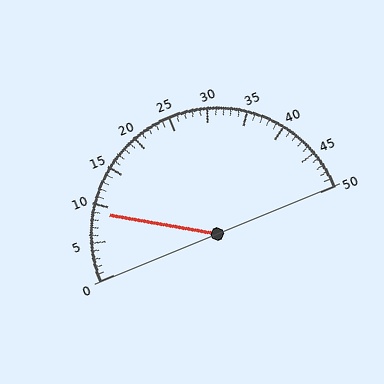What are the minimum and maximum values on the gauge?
The gauge ranges from 0 to 50.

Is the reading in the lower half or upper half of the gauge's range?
The reading is in the lower half of the range (0 to 50).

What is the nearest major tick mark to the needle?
The nearest major tick mark is 10.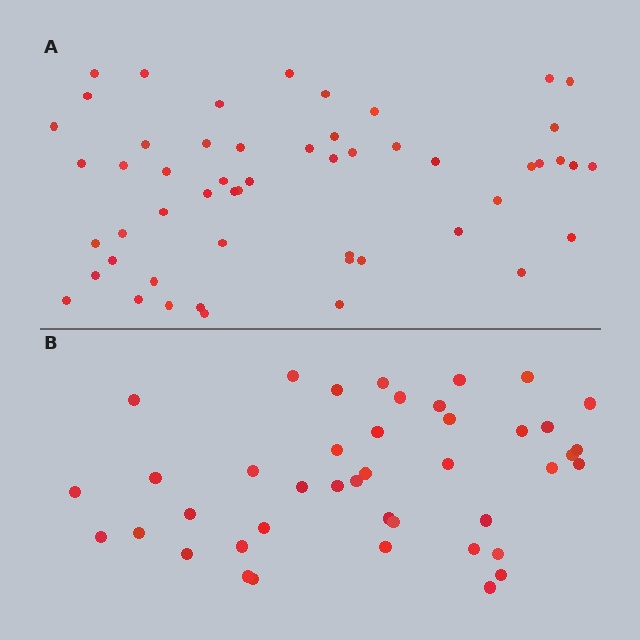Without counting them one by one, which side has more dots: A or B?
Region A (the top region) has more dots.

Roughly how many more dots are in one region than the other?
Region A has roughly 12 or so more dots than region B.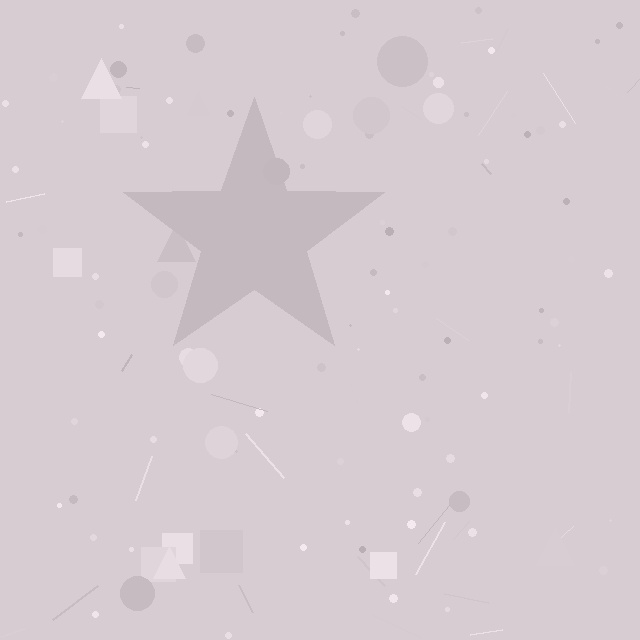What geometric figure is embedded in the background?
A star is embedded in the background.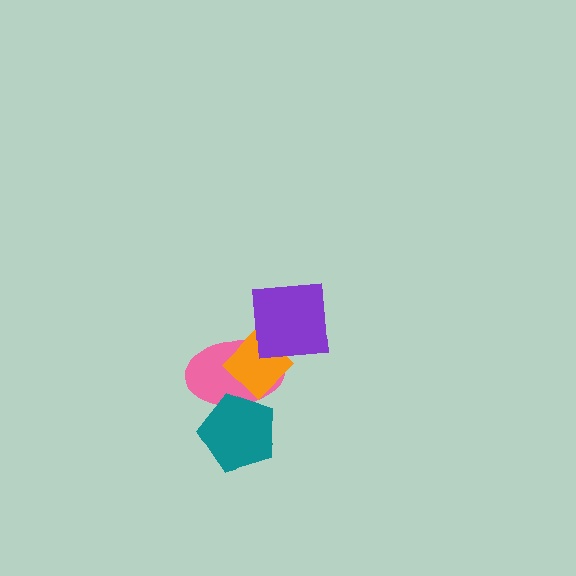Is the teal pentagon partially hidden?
No, no other shape covers it.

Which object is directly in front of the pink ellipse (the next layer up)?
The teal pentagon is directly in front of the pink ellipse.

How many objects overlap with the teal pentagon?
1 object overlaps with the teal pentagon.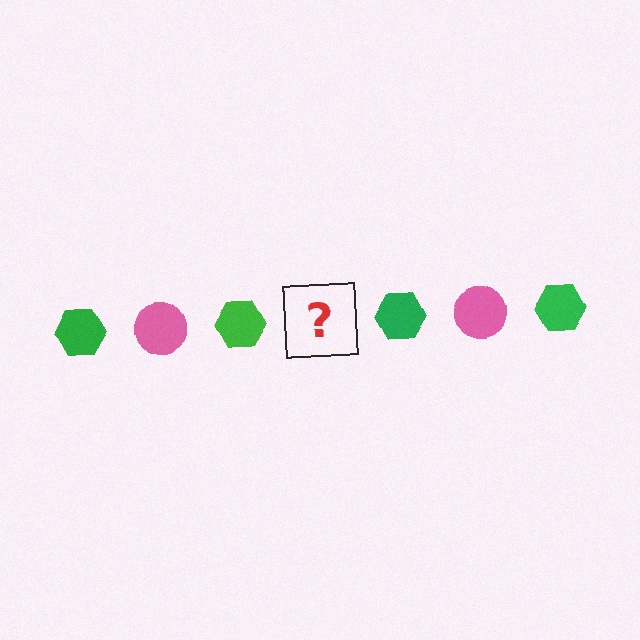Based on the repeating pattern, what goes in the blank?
The blank should be a pink circle.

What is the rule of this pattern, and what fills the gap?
The rule is that the pattern alternates between green hexagon and pink circle. The gap should be filled with a pink circle.